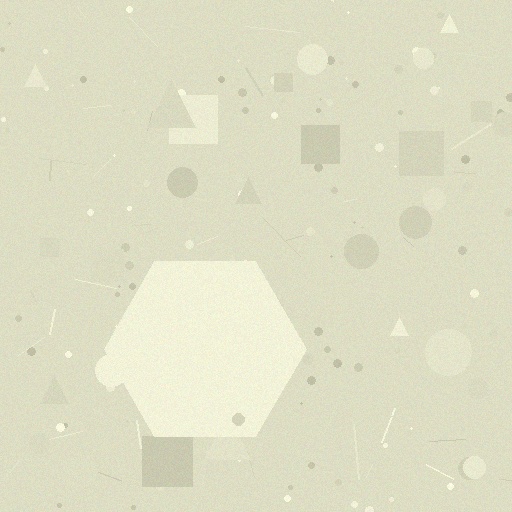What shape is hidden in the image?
A hexagon is hidden in the image.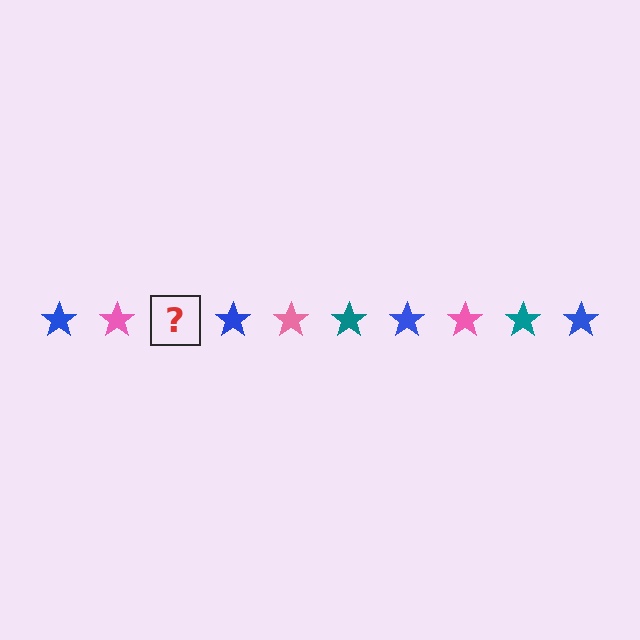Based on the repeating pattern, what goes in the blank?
The blank should be a teal star.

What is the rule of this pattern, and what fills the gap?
The rule is that the pattern cycles through blue, pink, teal stars. The gap should be filled with a teal star.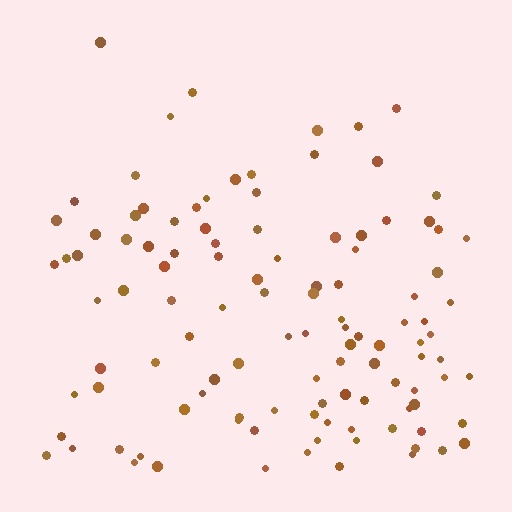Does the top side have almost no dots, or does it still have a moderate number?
Still a moderate number, just noticeably fewer than the bottom.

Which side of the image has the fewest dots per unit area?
The top.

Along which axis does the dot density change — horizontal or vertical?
Vertical.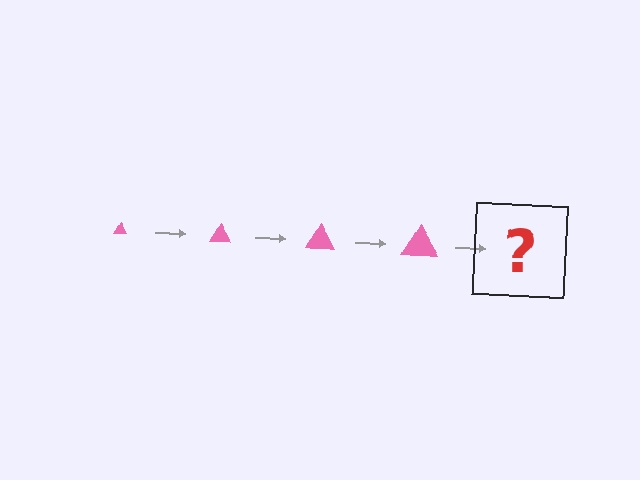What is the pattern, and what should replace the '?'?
The pattern is that the triangle gets progressively larger each step. The '?' should be a pink triangle, larger than the previous one.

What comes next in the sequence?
The next element should be a pink triangle, larger than the previous one.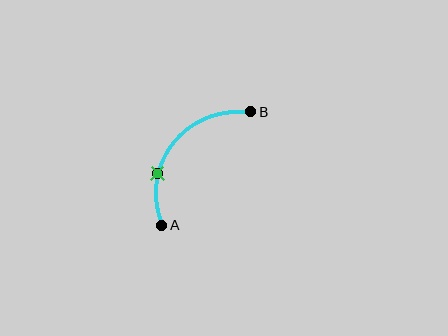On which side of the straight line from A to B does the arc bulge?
The arc bulges above and to the left of the straight line connecting A and B.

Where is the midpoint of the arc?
The arc midpoint is the point on the curve farthest from the straight line joining A and B. It sits above and to the left of that line.